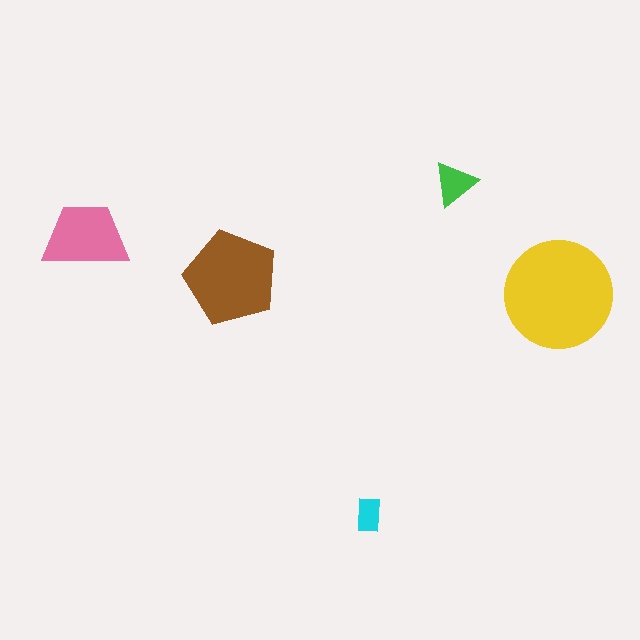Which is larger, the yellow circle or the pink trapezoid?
The yellow circle.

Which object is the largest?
The yellow circle.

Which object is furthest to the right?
The yellow circle is rightmost.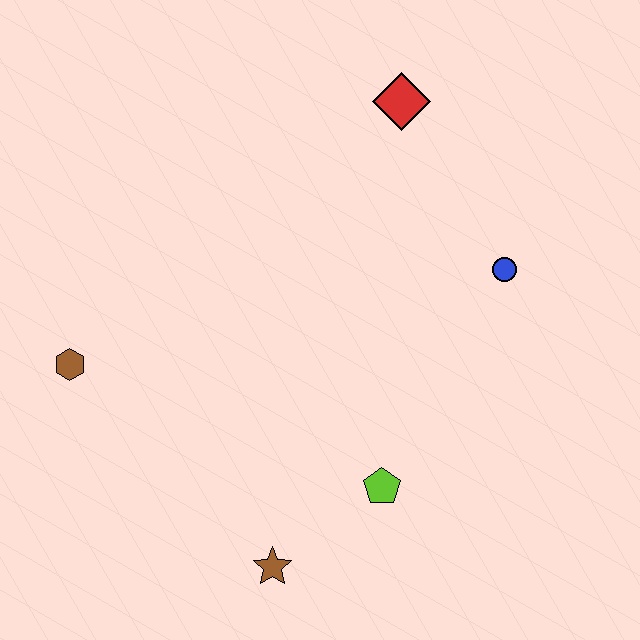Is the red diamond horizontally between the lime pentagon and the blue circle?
Yes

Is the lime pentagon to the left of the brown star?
No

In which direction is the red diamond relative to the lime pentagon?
The red diamond is above the lime pentagon.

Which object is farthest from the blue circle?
The brown hexagon is farthest from the blue circle.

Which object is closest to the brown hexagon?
The brown star is closest to the brown hexagon.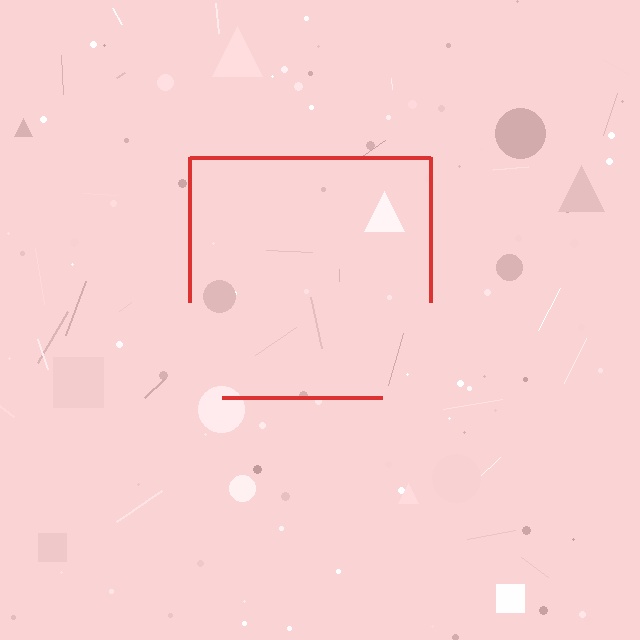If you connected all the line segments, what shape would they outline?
They would outline a square.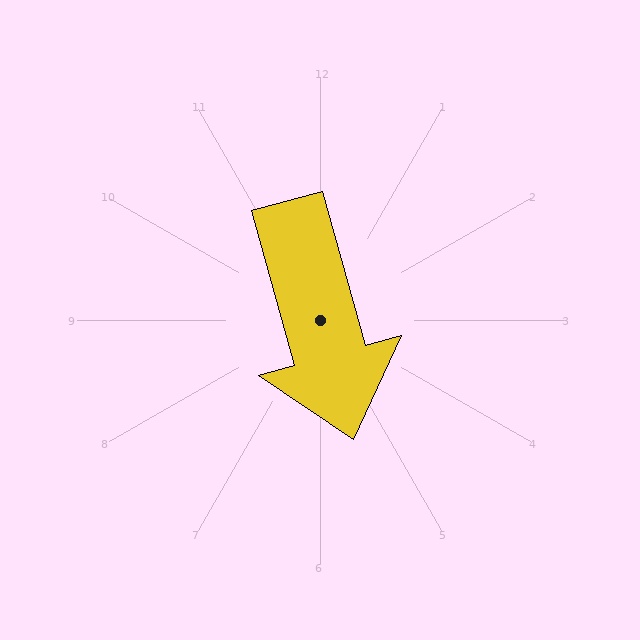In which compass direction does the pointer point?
South.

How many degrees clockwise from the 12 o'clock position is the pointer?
Approximately 164 degrees.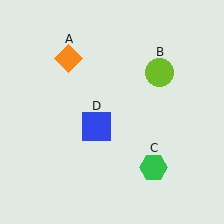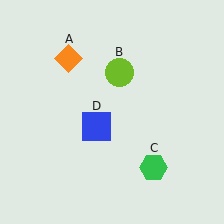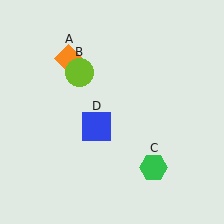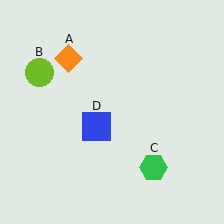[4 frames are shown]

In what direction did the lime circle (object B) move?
The lime circle (object B) moved left.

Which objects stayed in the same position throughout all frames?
Orange diamond (object A) and green hexagon (object C) and blue square (object D) remained stationary.